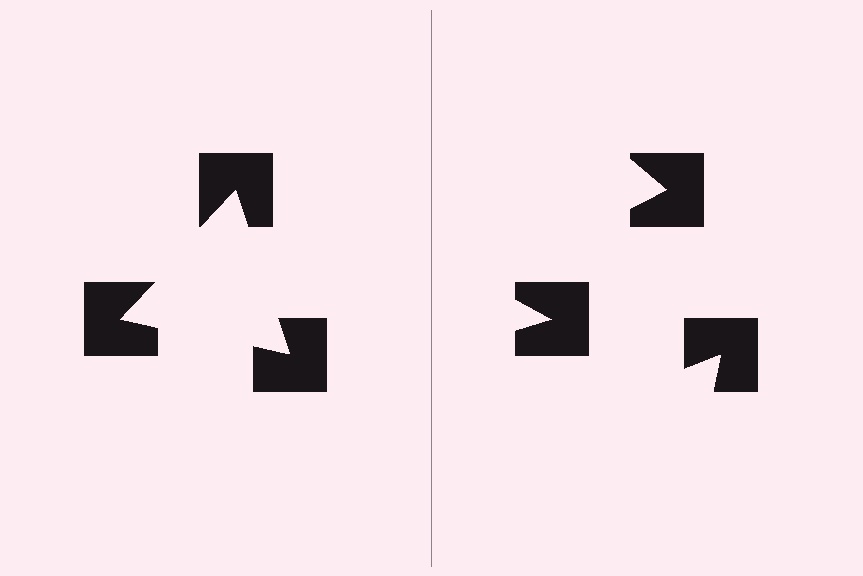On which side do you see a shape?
An illusory triangle appears on the left side. On the right side the wedge cuts are rotated, so no coherent shape forms.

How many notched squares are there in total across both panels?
6 — 3 on each side.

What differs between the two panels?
The notched squares are positioned identically on both sides; only the wedge orientations differ. On the left they align to a triangle; on the right they are misaligned.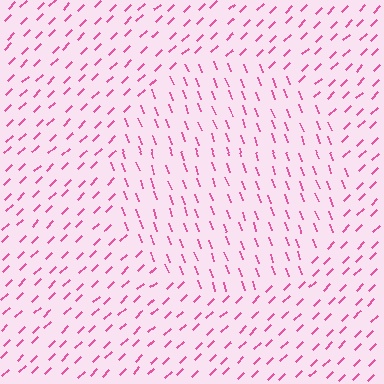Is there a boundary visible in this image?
Yes, there is a texture boundary formed by a change in line orientation.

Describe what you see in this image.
The image is filled with small pink line segments. A circle region in the image has lines oriented differently from the surrounding lines, creating a visible texture boundary.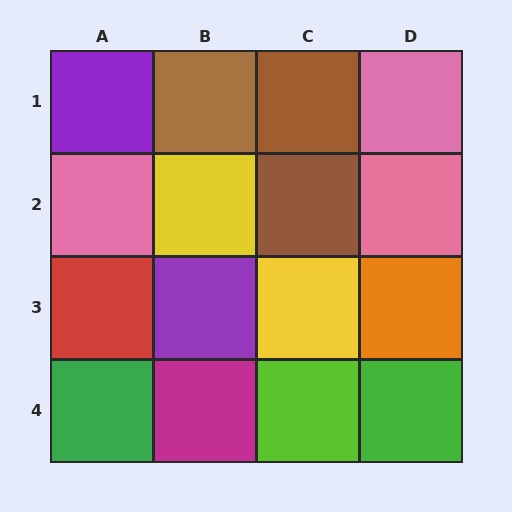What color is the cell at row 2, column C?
Brown.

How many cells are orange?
1 cell is orange.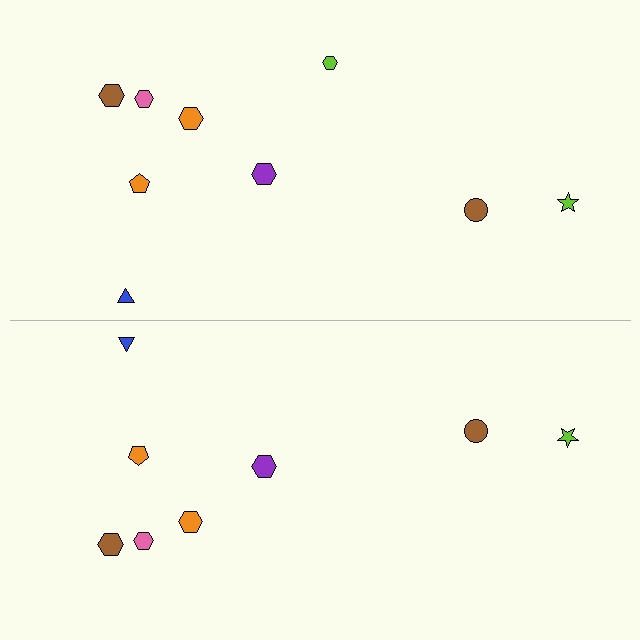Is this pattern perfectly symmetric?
No, the pattern is not perfectly symmetric. A lime hexagon is missing from the bottom side.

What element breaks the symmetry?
A lime hexagon is missing from the bottom side.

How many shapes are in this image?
There are 17 shapes in this image.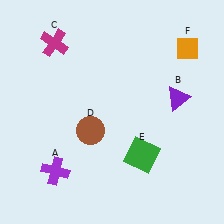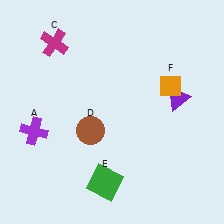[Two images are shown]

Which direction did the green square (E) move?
The green square (E) moved left.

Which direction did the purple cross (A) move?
The purple cross (A) moved up.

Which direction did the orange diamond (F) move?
The orange diamond (F) moved down.